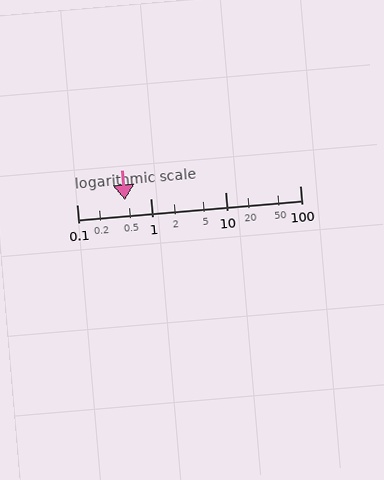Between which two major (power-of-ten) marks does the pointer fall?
The pointer is between 0.1 and 1.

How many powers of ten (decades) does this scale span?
The scale spans 3 decades, from 0.1 to 100.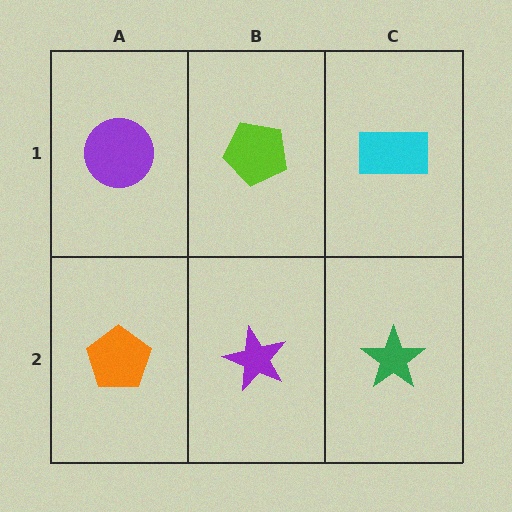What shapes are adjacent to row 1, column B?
A purple star (row 2, column B), a purple circle (row 1, column A), a cyan rectangle (row 1, column C).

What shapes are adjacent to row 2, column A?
A purple circle (row 1, column A), a purple star (row 2, column B).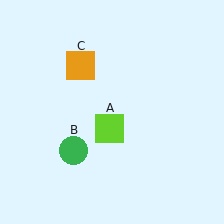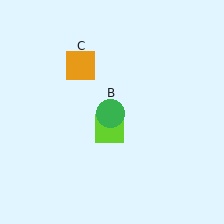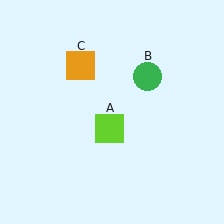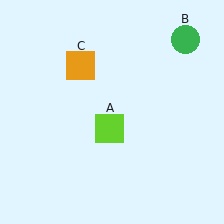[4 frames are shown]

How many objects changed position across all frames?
1 object changed position: green circle (object B).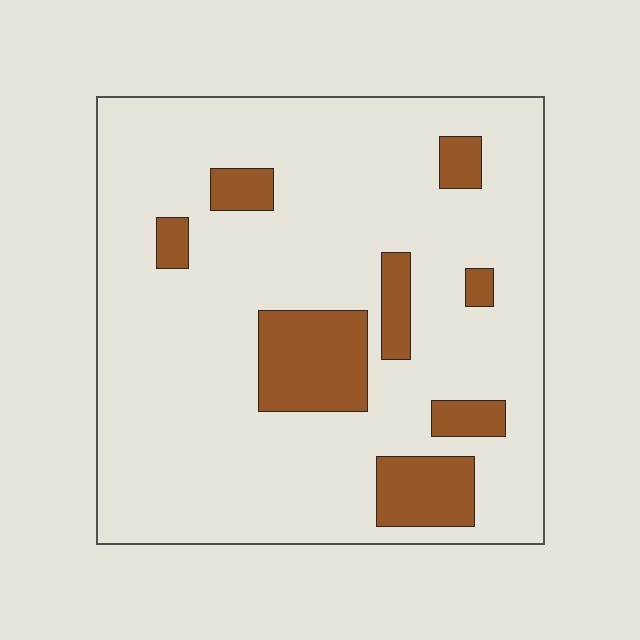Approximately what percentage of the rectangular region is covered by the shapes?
Approximately 15%.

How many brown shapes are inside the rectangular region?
8.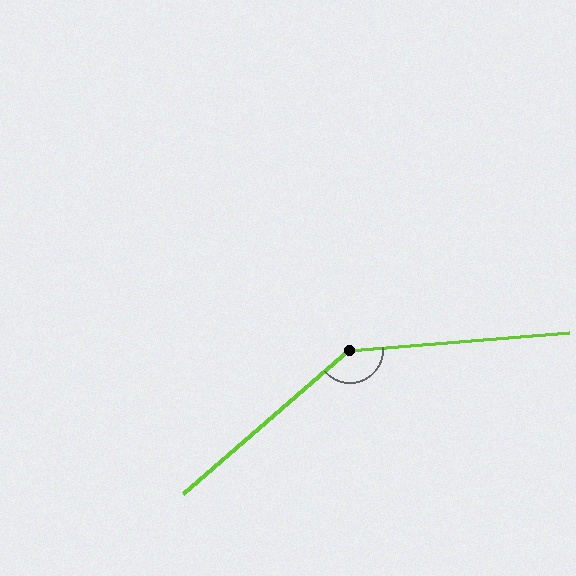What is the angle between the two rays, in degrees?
Approximately 144 degrees.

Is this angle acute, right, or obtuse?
It is obtuse.